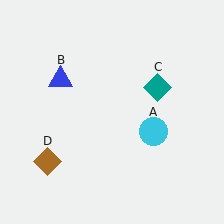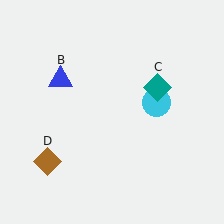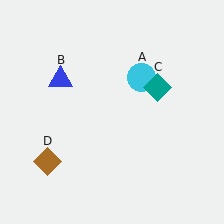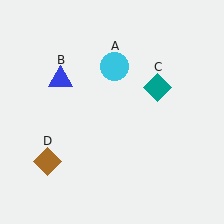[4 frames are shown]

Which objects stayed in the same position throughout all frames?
Blue triangle (object B) and teal diamond (object C) and brown diamond (object D) remained stationary.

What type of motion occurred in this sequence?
The cyan circle (object A) rotated counterclockwise around the center of the scene.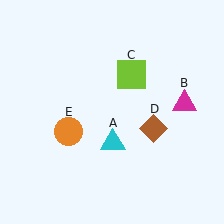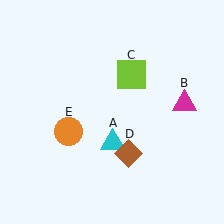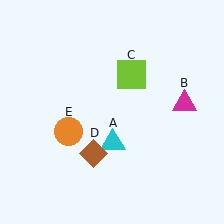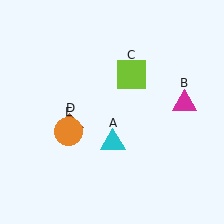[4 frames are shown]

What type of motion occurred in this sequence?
The brown diamond (object D) rotated clockwise around the center of the scene.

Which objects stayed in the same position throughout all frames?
Cyan triangle (object A) and magenta triangle (object B) and lime square (object C) and orange circle (object E) remained stationary.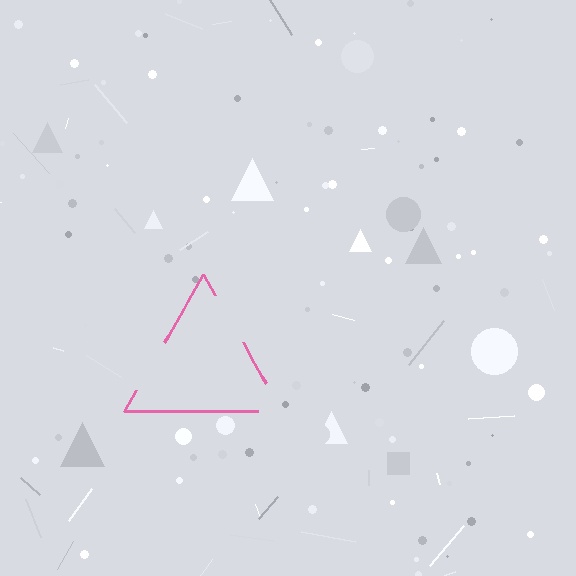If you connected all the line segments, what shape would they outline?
They would outline a triangle.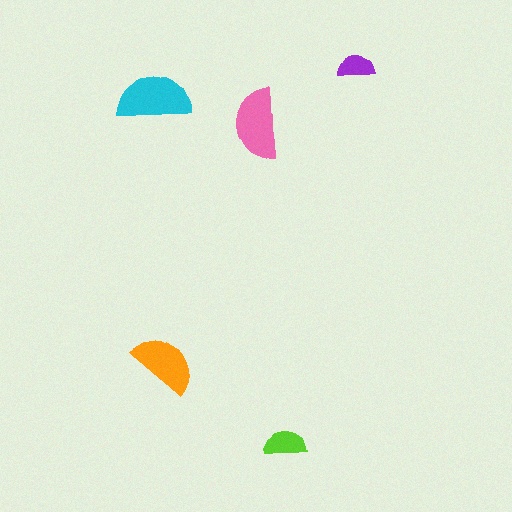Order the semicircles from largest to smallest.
the cyan one, the pink one, the orange one, the lime one, the purple one.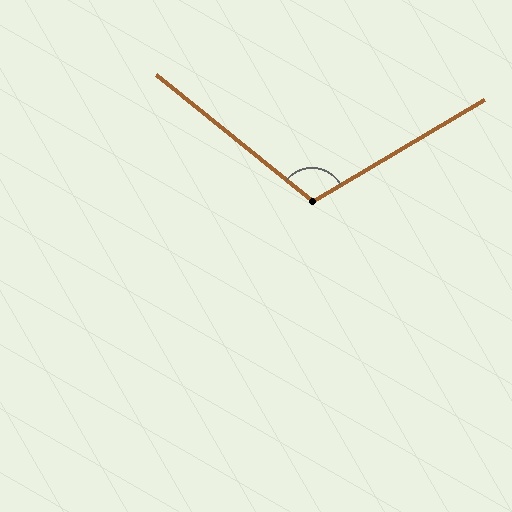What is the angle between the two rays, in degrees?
Approximately 111 degrees.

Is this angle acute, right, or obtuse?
It is obtuse.